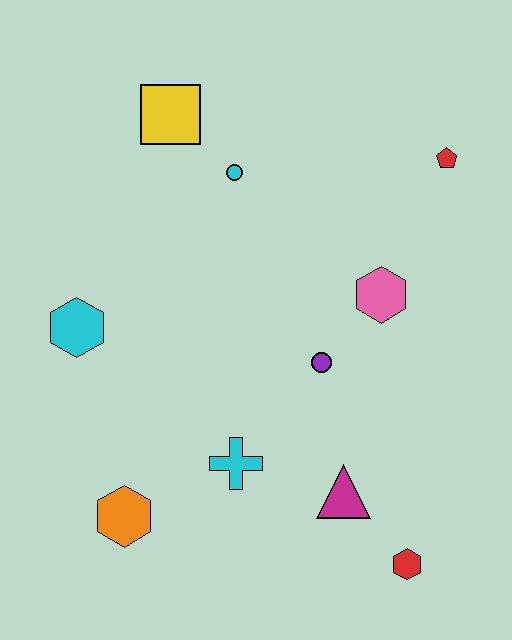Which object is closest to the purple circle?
The pink hexagon is closest to the purple circle.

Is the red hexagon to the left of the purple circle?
No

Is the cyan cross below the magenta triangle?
No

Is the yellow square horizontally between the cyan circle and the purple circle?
No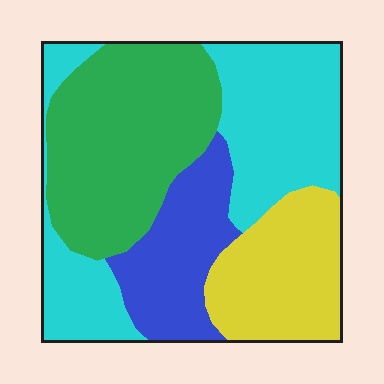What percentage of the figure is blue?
Blue takes up about one sixth (1/6) of the figure.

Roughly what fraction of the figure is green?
Green takes up between a quarter and a half of the figure.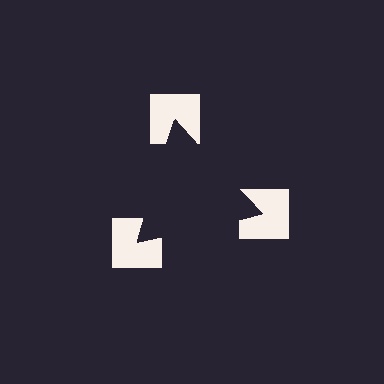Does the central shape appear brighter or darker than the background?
It typically appears slightly darker than the background, even though no actual brightness change is drawn.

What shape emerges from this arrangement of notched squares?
An illusory triangle — its edges are inferred from the aligned wedge cuts in the notched squares, not physically drawn.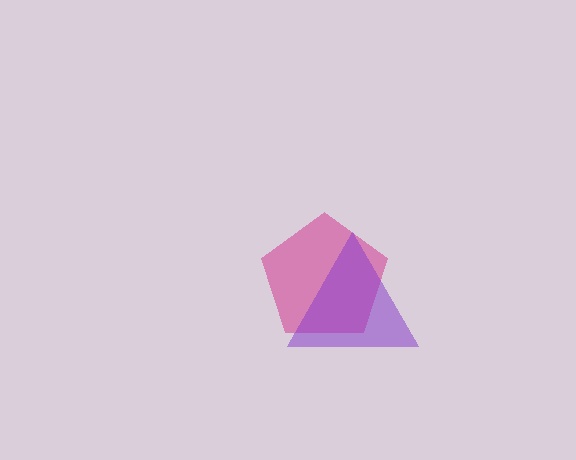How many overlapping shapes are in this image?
There are 2 overlapping shapes in the image.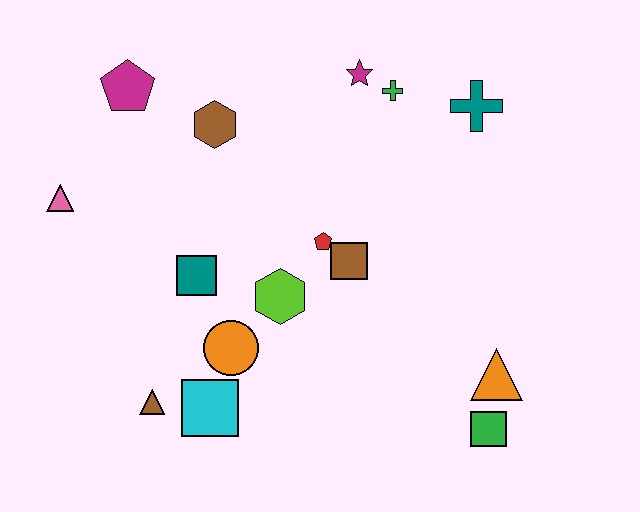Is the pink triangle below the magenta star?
Yes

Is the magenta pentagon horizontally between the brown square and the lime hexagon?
No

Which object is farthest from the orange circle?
The teal cross is farthest from the orange circle.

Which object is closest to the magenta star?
The green cross is closest to the magenta star.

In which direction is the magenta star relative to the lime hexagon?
The magenta star is above the lime hexagon.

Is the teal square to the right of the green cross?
No